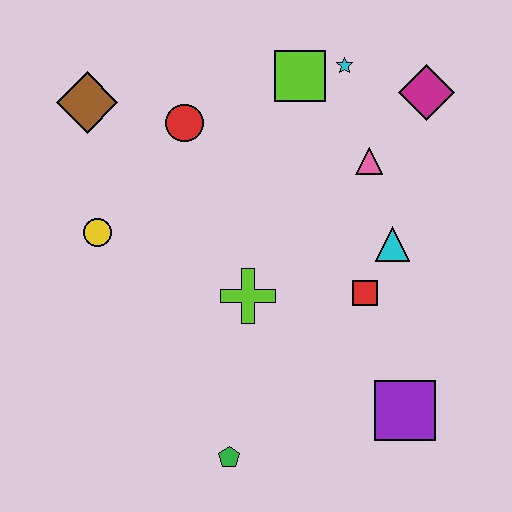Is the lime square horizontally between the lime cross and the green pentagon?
No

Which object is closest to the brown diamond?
The red circle is closest to the brown diamond.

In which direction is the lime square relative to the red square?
The lime square is above the red square.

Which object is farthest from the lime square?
The green pentagon is farthest from the lime square.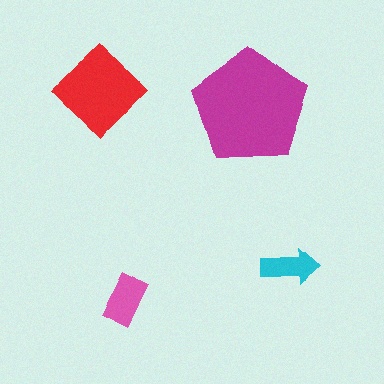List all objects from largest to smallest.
The magenta pentagon, the red diamond, the pink rectangle, the cyan arrow.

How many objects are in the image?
There are 4 objects in the image.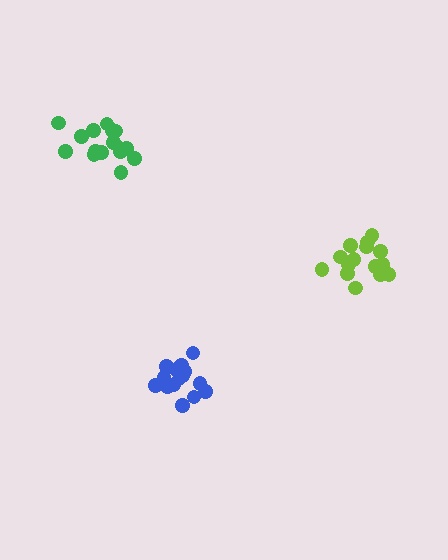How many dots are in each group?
Group 1: 15 dots, Group 2: 16 dots, Group 3: 15 dots (46 total).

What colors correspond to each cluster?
The clusters are colored: blue, green, lime.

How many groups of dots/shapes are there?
There are 3 groups.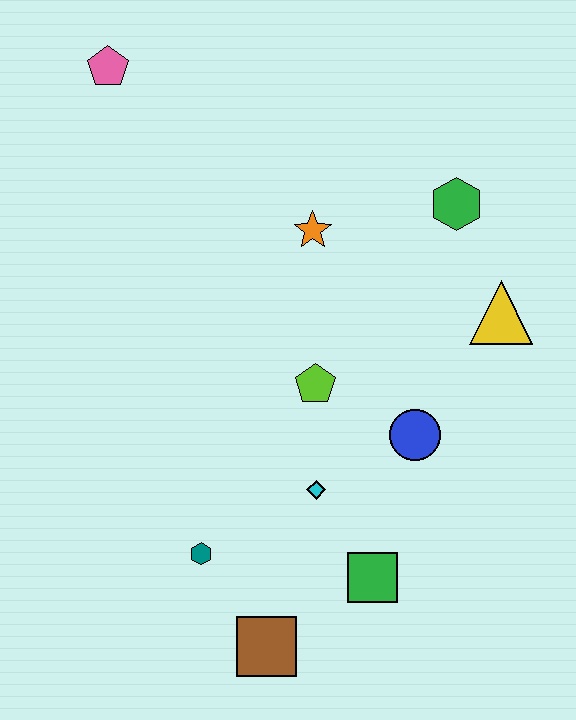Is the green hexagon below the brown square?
No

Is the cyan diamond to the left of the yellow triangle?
Yes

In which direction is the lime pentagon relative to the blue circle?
The lime pentagon is to the left of the blue circle.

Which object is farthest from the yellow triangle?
The pink pentagon is farthest from the yellow triangle.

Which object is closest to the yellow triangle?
The green hexagon is closest to the yellow triangle.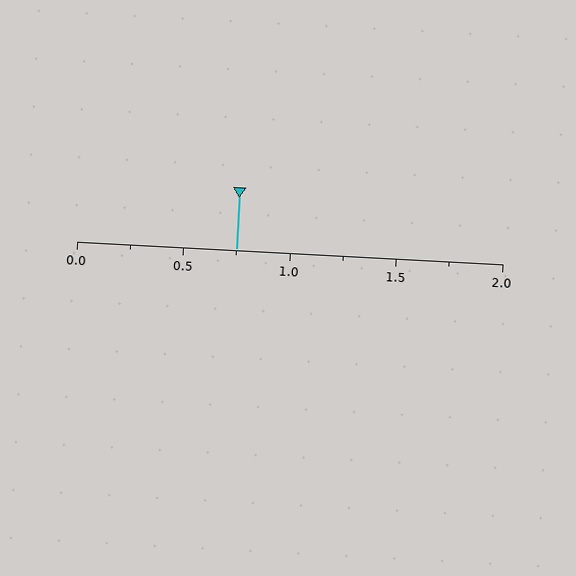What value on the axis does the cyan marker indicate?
The marker indicates approximately 0.75.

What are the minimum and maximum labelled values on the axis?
The axis runs from 0.0 to 2.0.